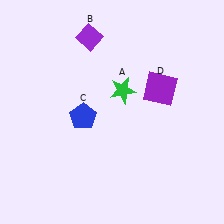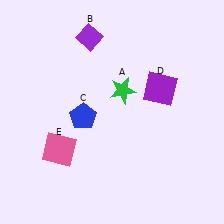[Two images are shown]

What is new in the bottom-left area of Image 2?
A pink square (E) was added in the bottom-left area of Image 2.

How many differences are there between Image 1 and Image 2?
There is 1 difference between the two images.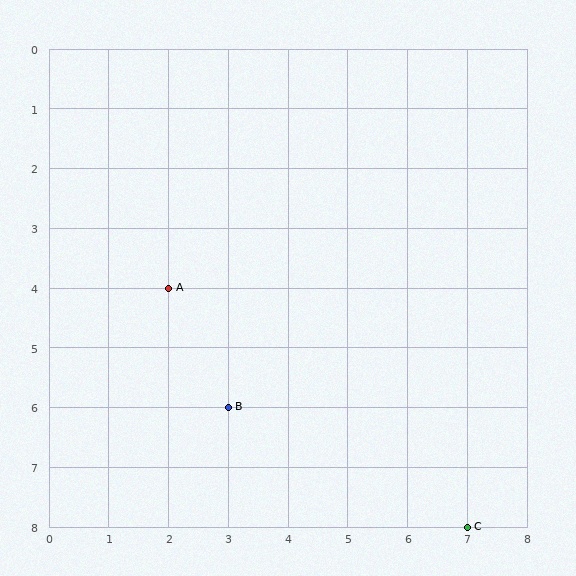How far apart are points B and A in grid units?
Points B and A are 1 column and 2 rows apart (about 2.2 grid units diagonally).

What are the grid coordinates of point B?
Point B is at grid coordinates (3, 6).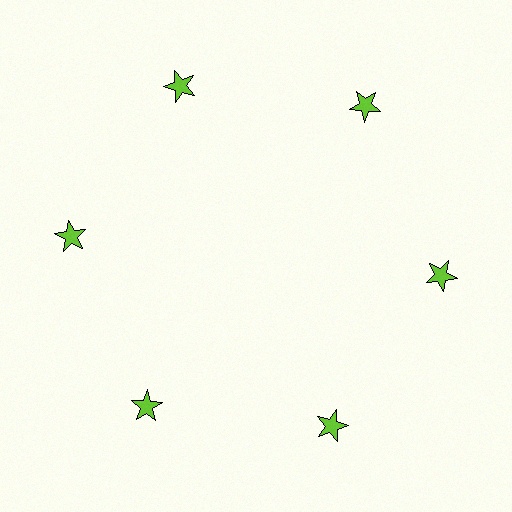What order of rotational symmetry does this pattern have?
This pattern has 6-fold rotational symmetry.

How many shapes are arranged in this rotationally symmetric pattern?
There are 6 shapes, arranged in 6 groups of 1.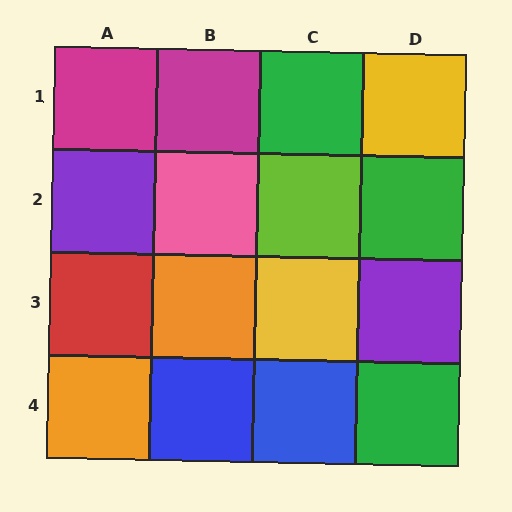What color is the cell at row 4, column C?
Blue.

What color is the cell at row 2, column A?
Purple.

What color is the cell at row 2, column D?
Green.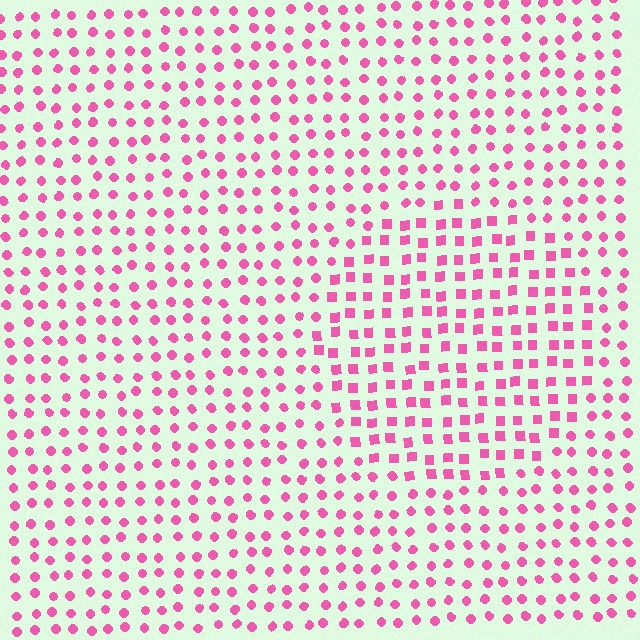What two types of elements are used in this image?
The image uses squares inside the circle region and circles outside it.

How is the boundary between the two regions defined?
The boundary is defined by a change in element shape: squares inside vs. circles outside. All elements share the same color and spacing.